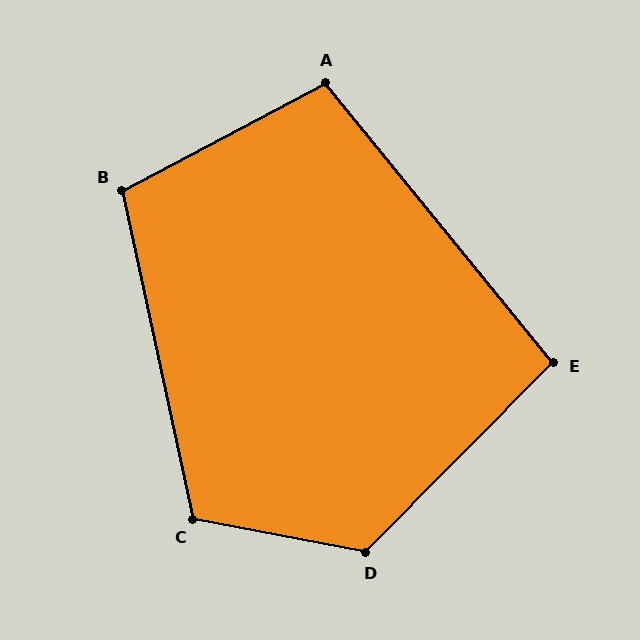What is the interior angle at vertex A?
Approximately 101 degrees (obtuse).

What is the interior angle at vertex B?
Approximately 106 degrees (obtuse).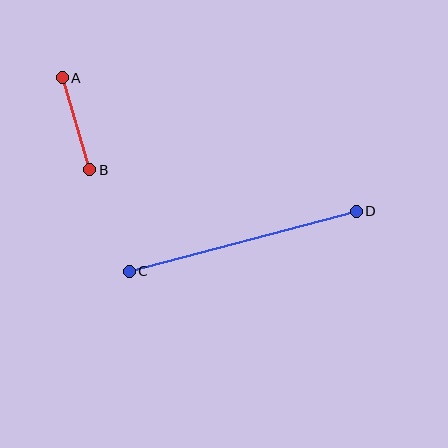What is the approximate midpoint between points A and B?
The midpoint is at approximately (76, 124) pixels.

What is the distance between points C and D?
The distance is approximately 235 pixels.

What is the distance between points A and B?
The distance is approximately 96 pixels.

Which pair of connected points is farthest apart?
Points C and D are farthest apart.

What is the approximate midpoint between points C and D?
The midpoint is at approximately (243, 241) pixels.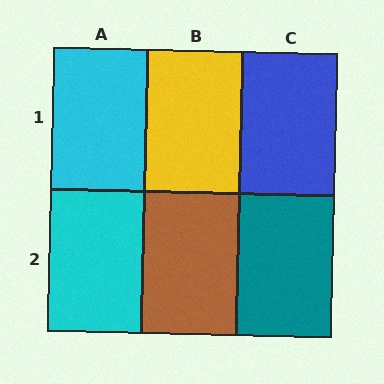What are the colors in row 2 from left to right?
Cyan, brown, teal.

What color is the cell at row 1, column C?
Blue.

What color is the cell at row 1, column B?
Yellow.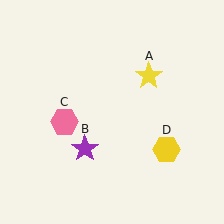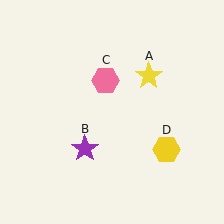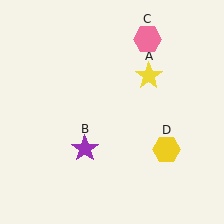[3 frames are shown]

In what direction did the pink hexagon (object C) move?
The pink hexagon (object C) moved up and to the right.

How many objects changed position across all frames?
1 object changed position: pink hexagon (object C).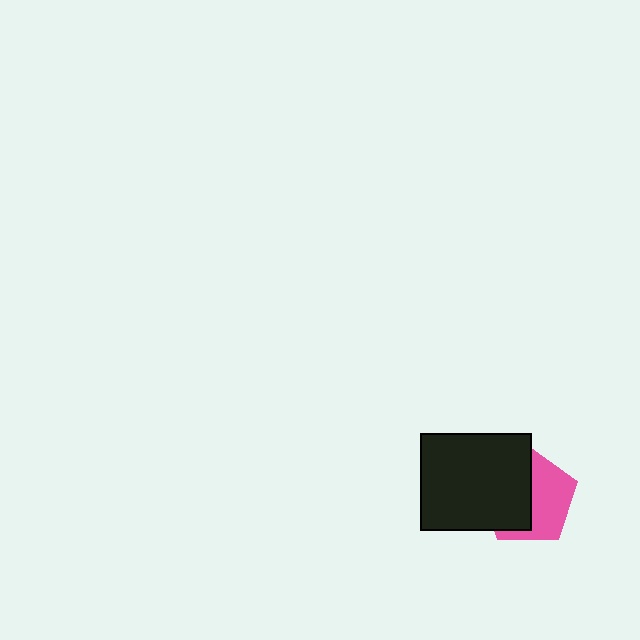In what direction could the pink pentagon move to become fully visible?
The pink pentagon could move right. That would shift it out from behind the black rectangle entirely.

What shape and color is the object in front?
The object in front is a black rectangle.